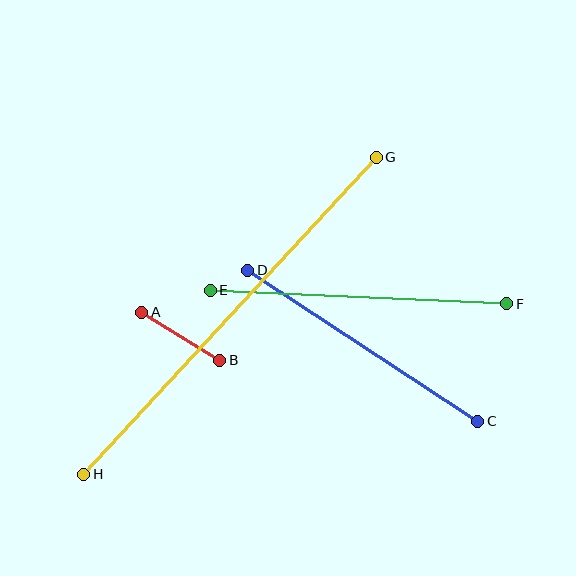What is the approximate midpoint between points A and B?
The midpoint is at approximately (181, 336) pixels.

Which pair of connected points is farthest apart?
Points G and H are farthest apart.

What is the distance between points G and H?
The distance is approximately 431 pixels.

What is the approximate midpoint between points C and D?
The midpoint is at approximately (363, 346) pixels.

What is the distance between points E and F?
The distance is approximately 297 pixels.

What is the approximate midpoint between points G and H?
The midpoint is at approximately (230, 316) pixels.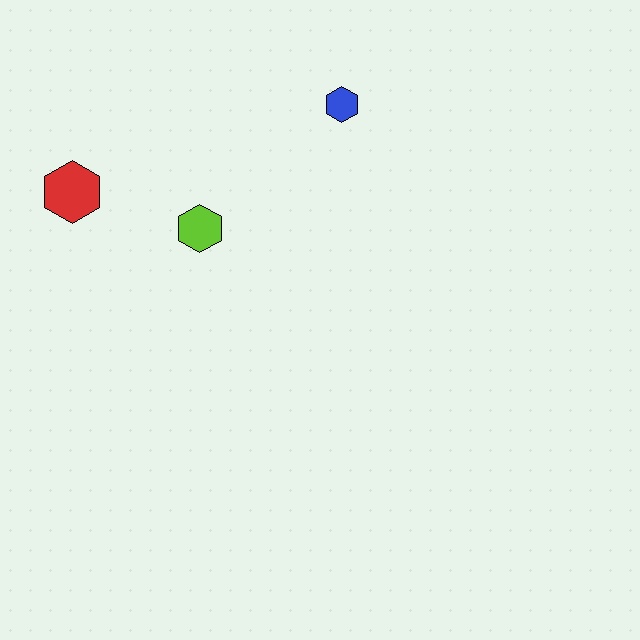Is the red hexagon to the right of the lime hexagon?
No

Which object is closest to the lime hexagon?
The red hexagon is closest to the lime hexagon.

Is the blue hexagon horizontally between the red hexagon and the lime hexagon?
No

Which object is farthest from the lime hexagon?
The blue hexagon is farthest from the lime hexagon.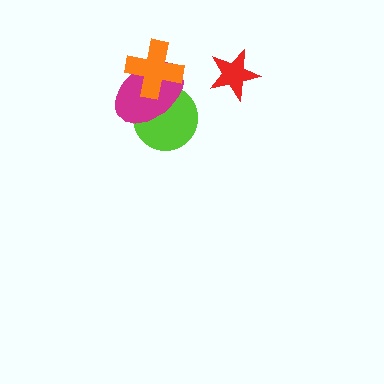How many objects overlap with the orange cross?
2 objects overlap with the orange cross.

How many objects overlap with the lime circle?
2 objects overlap with the lime circle.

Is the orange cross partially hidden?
No, no other shape covers it.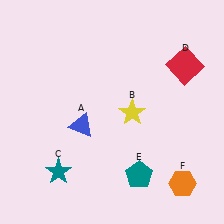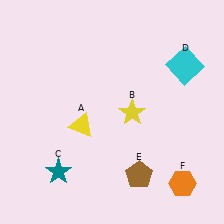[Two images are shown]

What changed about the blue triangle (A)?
In Image 1, A is blue. In Image 2, it changed to yellow.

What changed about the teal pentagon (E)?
In Image 1, E is teal. In Image 2, it changed to brown.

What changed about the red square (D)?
In Image 1, D is red. In Image 2, it changed to cyan.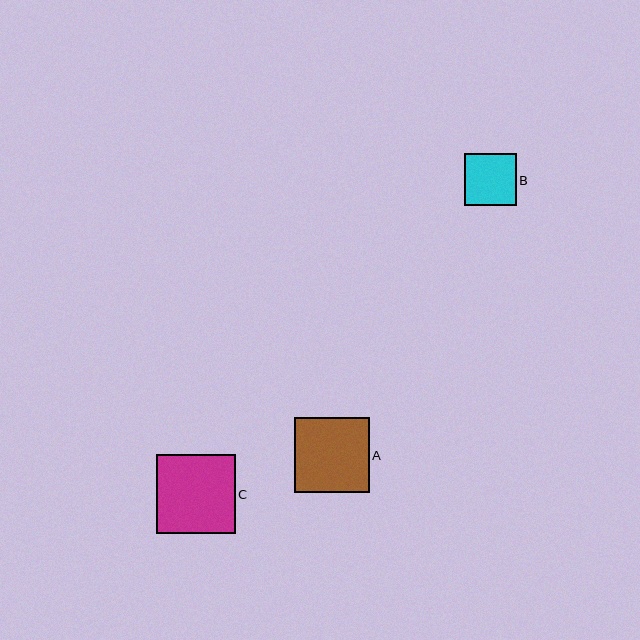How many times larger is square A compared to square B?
Square A is approximately 1.4 times the size of square B.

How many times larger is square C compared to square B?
Square C is approximately 1.5 times the size of square B.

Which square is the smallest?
Square B is the smallest with a size of approximately 52 pixels.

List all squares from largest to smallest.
From largest to smallest: C, A, B.